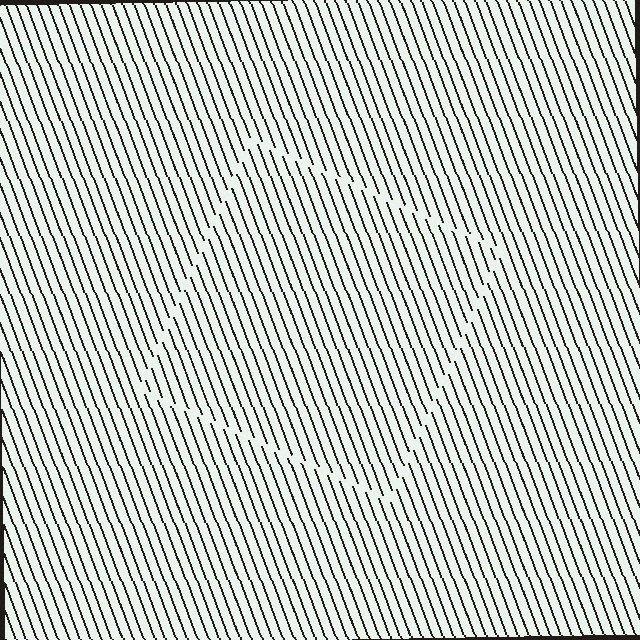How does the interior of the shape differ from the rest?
The interior of the shape contains the same grating, shifted by half a period — the contour is defined by the phase discontinuity where line-ends from the inner and outer gratings abut.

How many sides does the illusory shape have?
4 sides — the line-ends trace a square.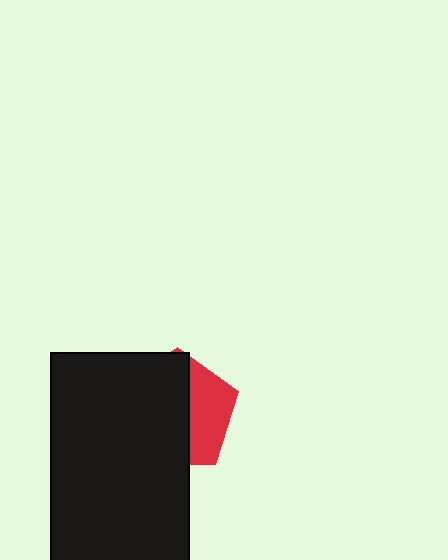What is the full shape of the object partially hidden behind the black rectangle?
The partially hidden object is a red pentagon.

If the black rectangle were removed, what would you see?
You would see the complete red pentagon.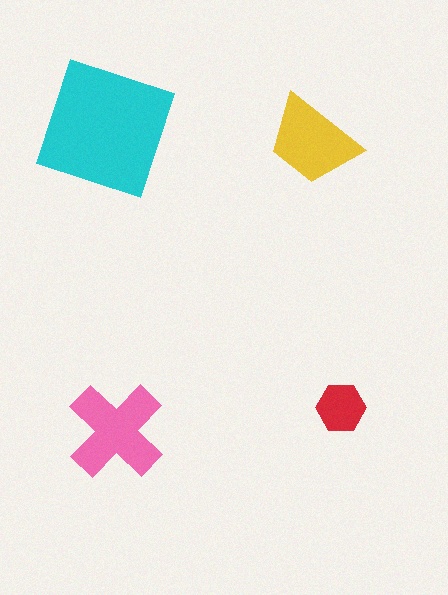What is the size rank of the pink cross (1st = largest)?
2nd.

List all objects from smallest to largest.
The red hexagon, the yellow trapezoid, the pink cross, the cyan square.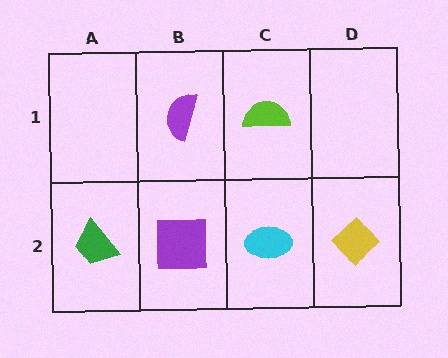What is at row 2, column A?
A green trapezoid.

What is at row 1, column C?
A lime semicircle.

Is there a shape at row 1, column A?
No, that cell is empty.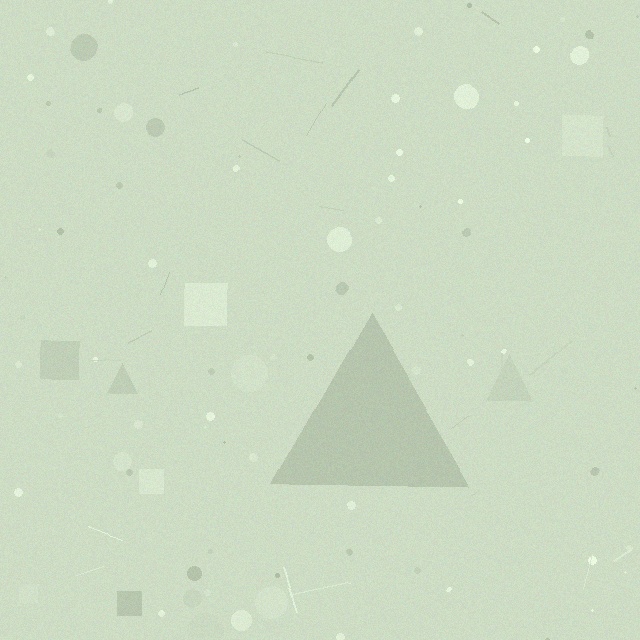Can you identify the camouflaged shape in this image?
The camouflaged shape is a triangle.